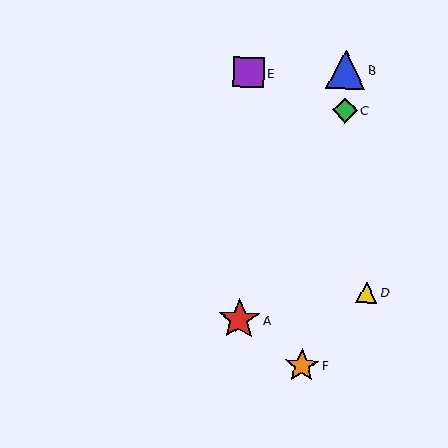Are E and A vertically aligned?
Yes, both are at x≈249.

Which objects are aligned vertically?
Objects A, E are aligned vertically.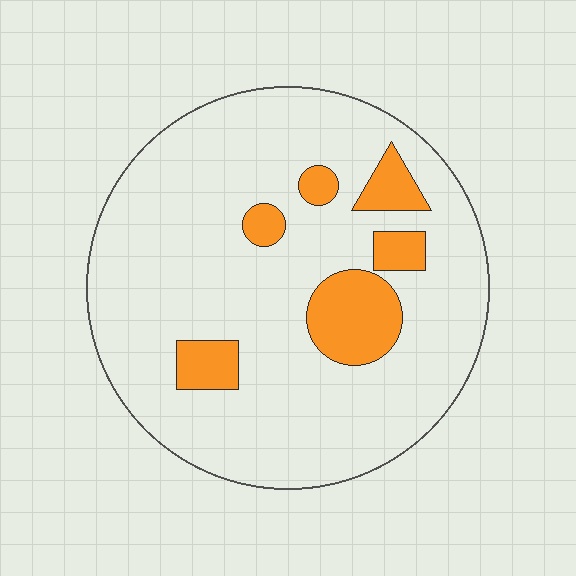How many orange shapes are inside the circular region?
6.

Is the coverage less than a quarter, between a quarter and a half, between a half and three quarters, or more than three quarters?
Less than a quarter.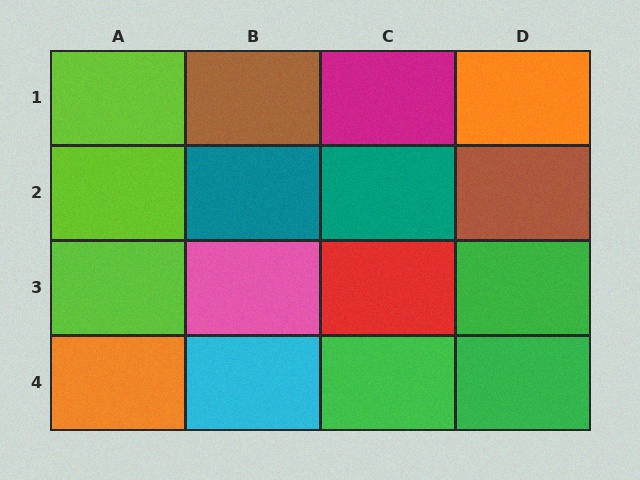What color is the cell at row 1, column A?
Lime.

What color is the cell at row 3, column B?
Pink.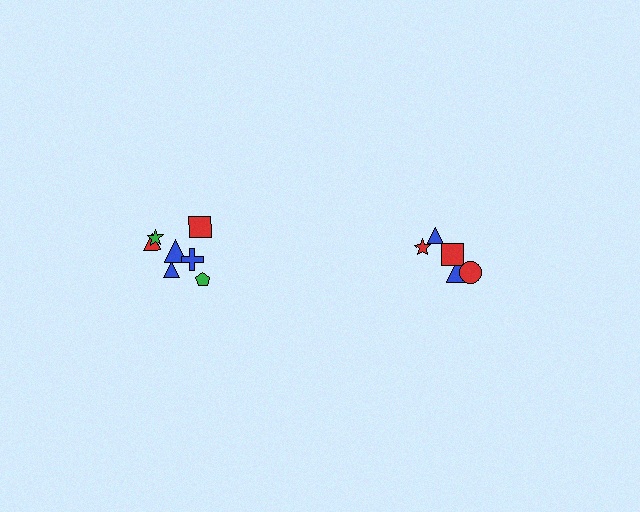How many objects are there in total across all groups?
There are 12 objects.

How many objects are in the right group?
There are 5 objects.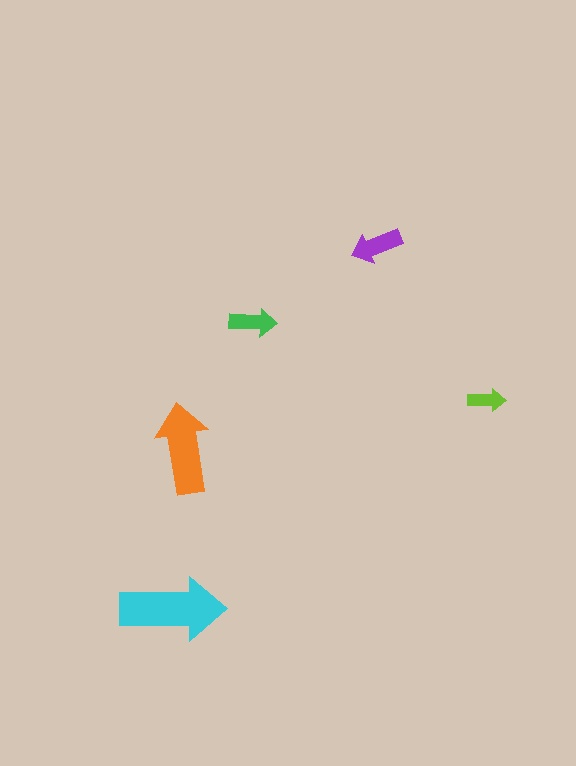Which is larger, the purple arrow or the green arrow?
The purple one.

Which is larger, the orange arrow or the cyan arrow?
The cyan one.